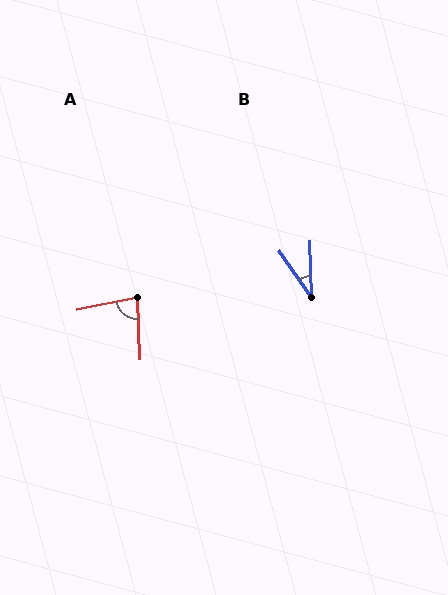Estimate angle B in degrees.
Approximately 34 degrees.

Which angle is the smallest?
B, at approximately 34 degrees.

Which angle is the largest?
A, at approximately 81 degrees.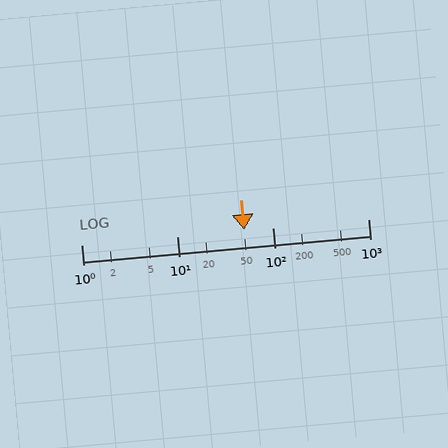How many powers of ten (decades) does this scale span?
The scale spans 3 decades, from 1 to 1000.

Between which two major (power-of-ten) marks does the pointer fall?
The pointer is between 10 and 100.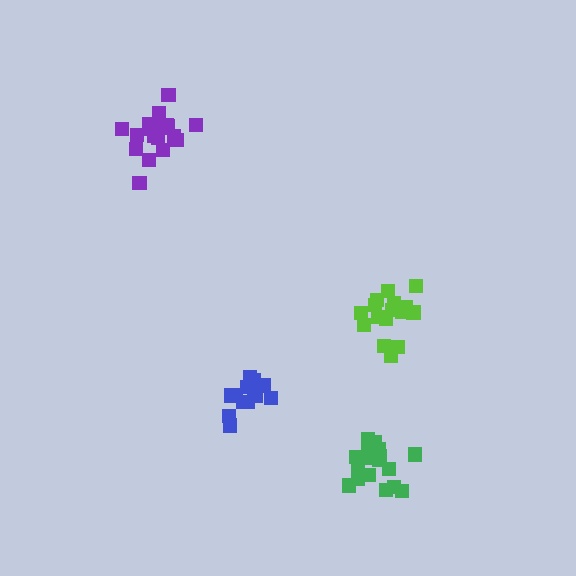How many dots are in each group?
Group 1: 19 dots, Group 2: 13 dots, Group 3: 17 dots, Group 4: 18 dots (67 total).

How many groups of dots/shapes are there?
There are 4 groups.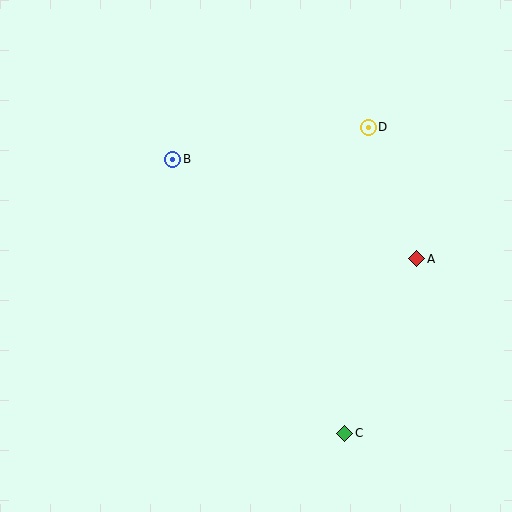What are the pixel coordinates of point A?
Point A is at (417, 259).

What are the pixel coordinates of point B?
Point B is at (173, 160).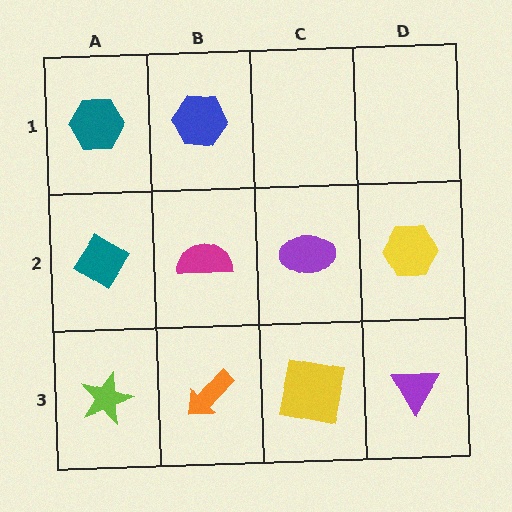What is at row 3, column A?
A lime star.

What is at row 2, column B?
A magenta semicircle.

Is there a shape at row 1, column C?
No, that cell is empty.